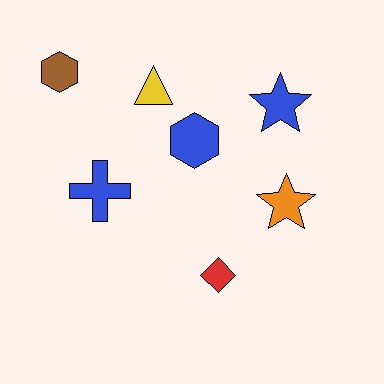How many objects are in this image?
There are 7 objects.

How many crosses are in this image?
There is 1 cross.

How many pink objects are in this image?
There are no pink objects.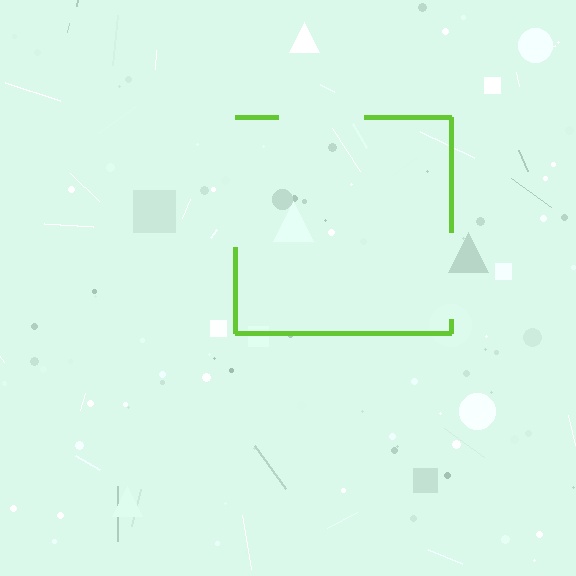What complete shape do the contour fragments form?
The contour fragments form a square.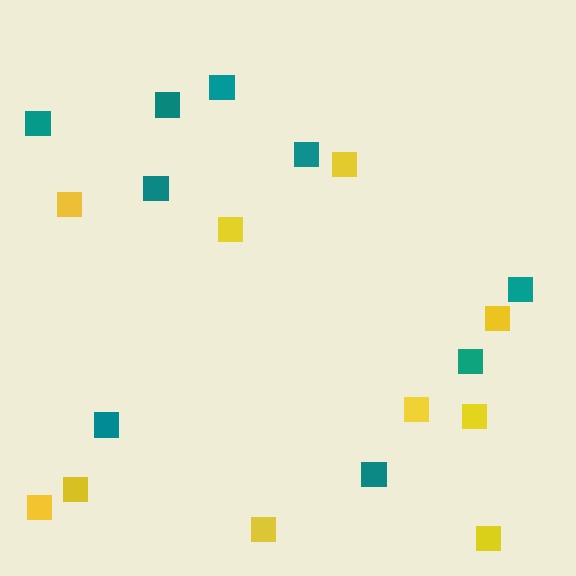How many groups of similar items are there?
There are 2 groups: one group of yellow squares (10) and one group of teal squares (9).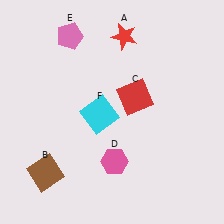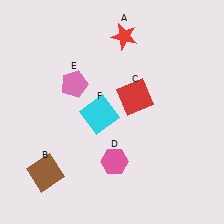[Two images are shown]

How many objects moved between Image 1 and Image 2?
1 object moved between the two images.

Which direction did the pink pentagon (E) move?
The pink pentagon (E) moved down.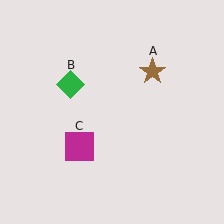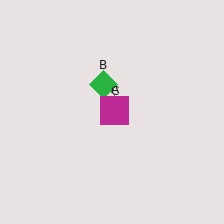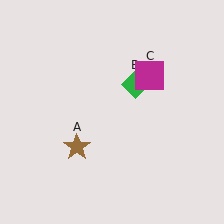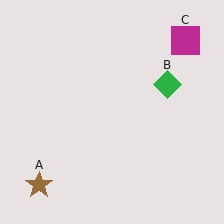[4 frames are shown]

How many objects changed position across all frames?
3 objects changed position: brown star (object A), green diamond (object B), magenta square (object C).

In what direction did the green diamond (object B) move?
The green diamond (object B) moved right.